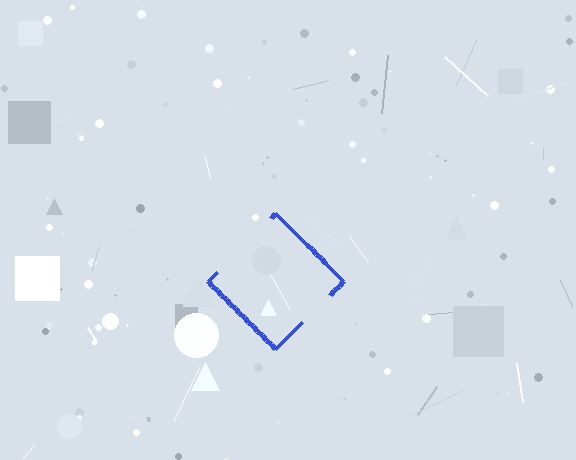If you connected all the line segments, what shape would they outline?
They would outline a diamond.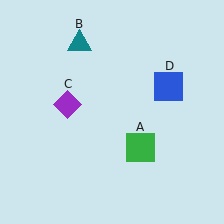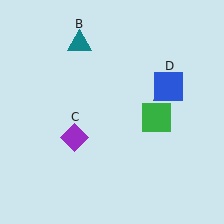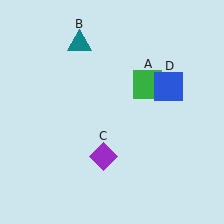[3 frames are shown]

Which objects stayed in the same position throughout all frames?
Teal triangle (object B) and blue square (object D) remained stationary.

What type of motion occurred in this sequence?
The green square (object A), purple diamond (object C) rotated counterclockwise around the center of the scene.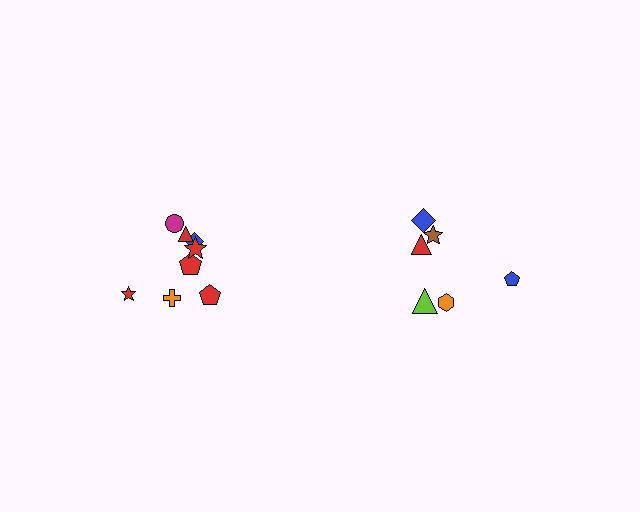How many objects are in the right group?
There are 6 objects.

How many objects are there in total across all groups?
There are 14 objects.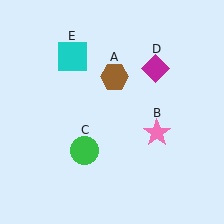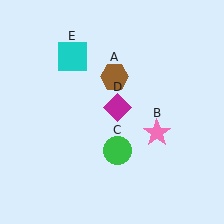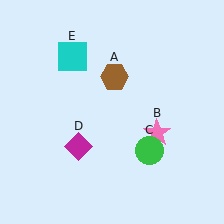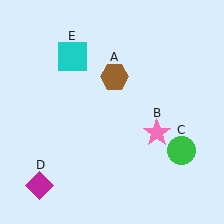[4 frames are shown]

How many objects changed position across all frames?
2 objects changed position: green circle (object C), magenta diamond (object D).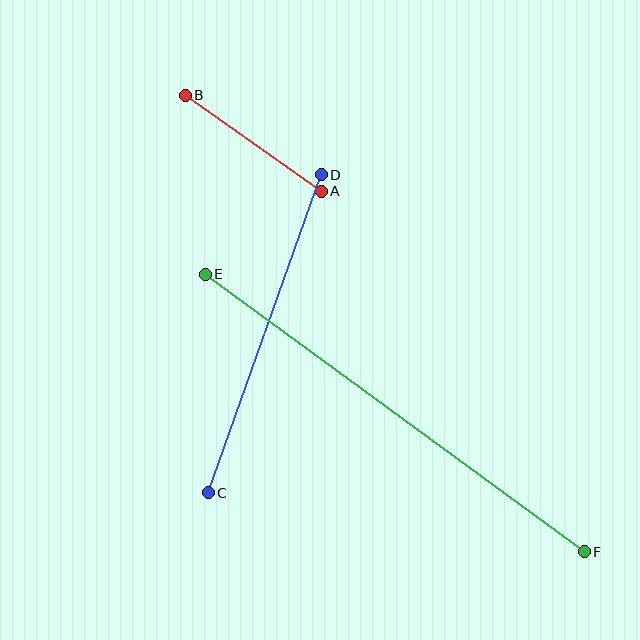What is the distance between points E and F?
The distance is approximately 470 pixels.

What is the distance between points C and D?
The distance is approximately 338 pixels.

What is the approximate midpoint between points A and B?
The midpoint is at approximately (253, 143) pixels.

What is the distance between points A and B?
The distance is approximately 166 pixels.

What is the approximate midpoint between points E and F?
The midpoint is at approximately (395, 413) pixels.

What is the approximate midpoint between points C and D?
The midpoint is at approximately (265, 334) pixels.